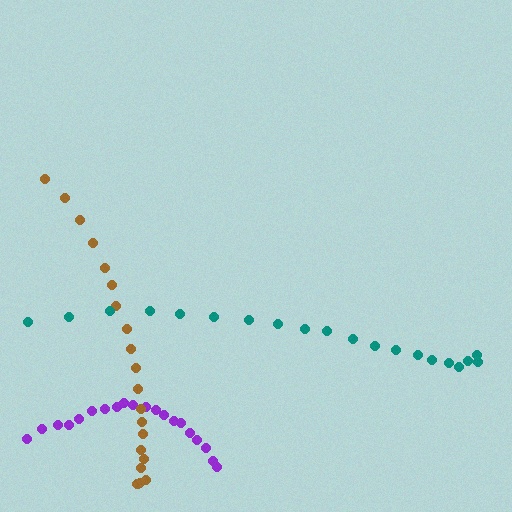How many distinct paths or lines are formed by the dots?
There are 3 distinct paths.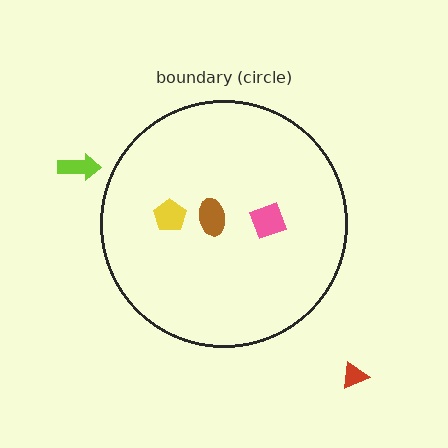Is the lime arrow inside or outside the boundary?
Outside.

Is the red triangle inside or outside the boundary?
Outside.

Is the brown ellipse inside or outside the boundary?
Inside.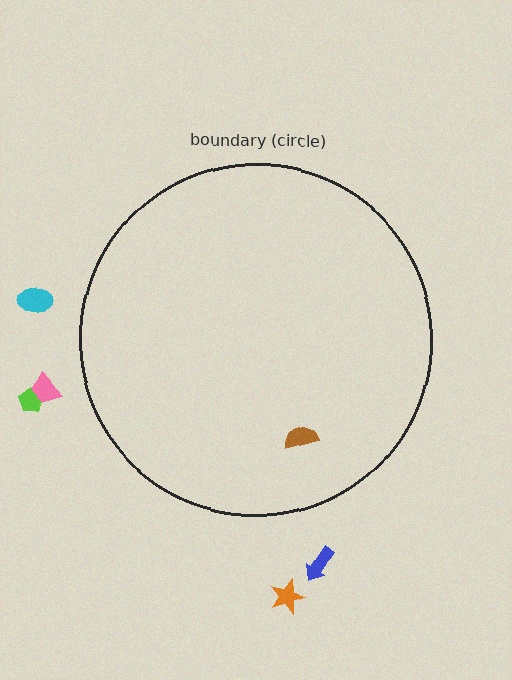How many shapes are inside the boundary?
1 inside, 5 outside.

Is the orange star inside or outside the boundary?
Outside.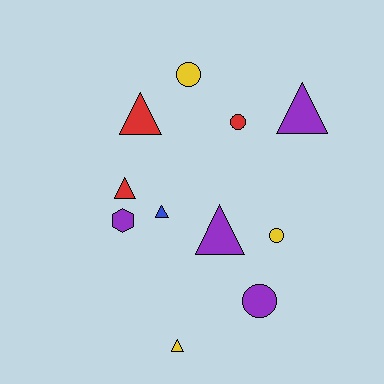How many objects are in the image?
There are 11 objects.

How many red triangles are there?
There are 2 red triangles.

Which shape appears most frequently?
Triangle, with 6 objects.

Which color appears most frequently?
Purple, with 4 objects.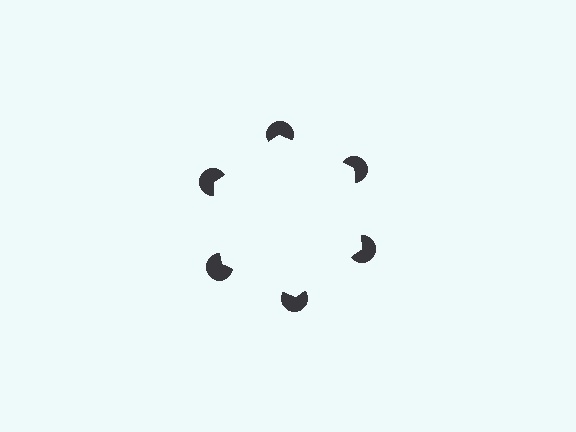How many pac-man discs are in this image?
There are 6 — one at each vertex of the illusory hexagon.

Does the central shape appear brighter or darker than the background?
It typically appears slightly brighter than the background, even though no actual brightness change is drawn.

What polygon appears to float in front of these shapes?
An illusory hexagon — its edges are inferred from the aligned wedge cuts in the pac-man discs, not physically drawn.